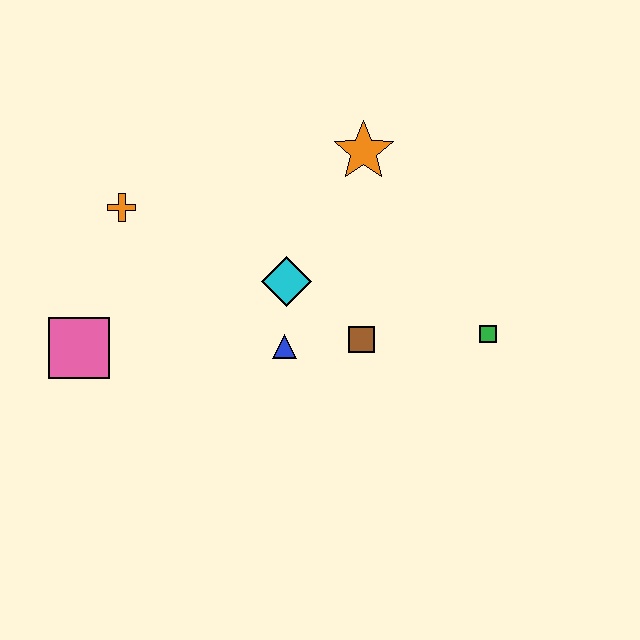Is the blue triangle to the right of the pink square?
Yes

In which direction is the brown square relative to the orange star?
The brown square is below the orange star.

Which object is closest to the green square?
The brown square is closest to the green square.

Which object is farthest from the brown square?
The pink square is farthest from the brown square.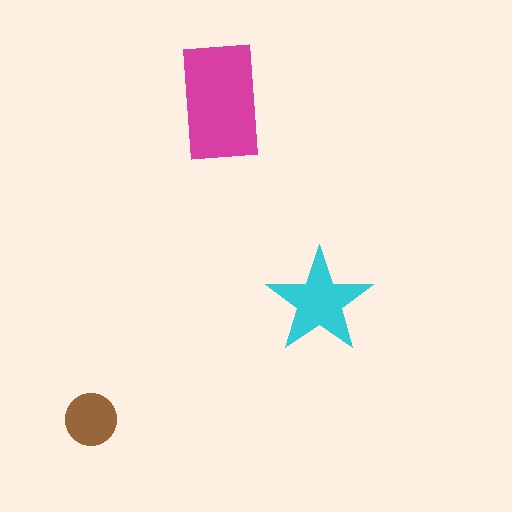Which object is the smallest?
The brown circle.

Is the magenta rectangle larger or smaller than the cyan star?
Larger.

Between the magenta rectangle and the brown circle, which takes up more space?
The magenta rectangle.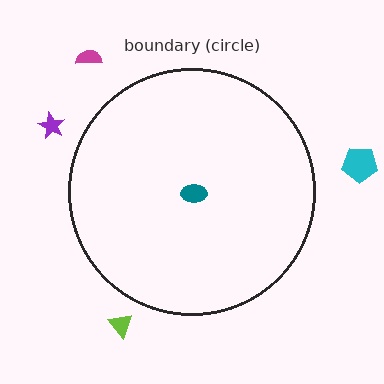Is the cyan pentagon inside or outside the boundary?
Outside.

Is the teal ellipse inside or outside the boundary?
Inside.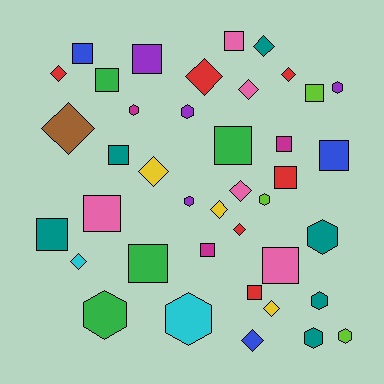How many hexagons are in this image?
There are 11 hexagons.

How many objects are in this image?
There are 40 objects.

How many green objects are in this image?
There are 4 green objects.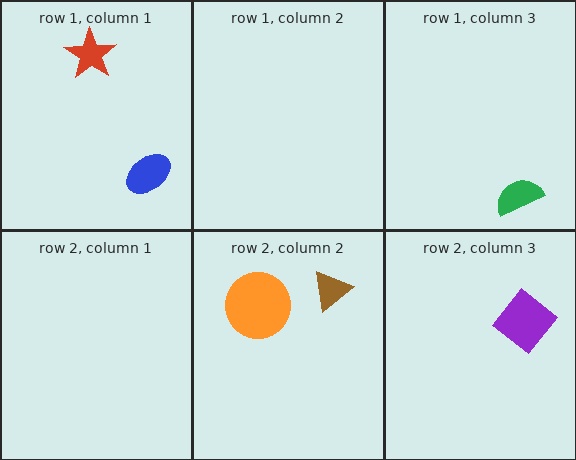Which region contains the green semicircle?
The row 1, column 3 region.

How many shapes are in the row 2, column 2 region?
2.